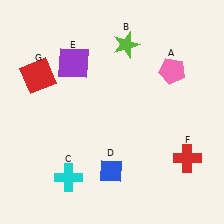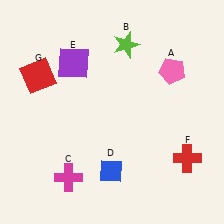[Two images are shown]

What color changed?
The cross (C) changed from cyan in Image 1 to magenta in Image 2.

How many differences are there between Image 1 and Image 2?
There is 1 difference between the two images.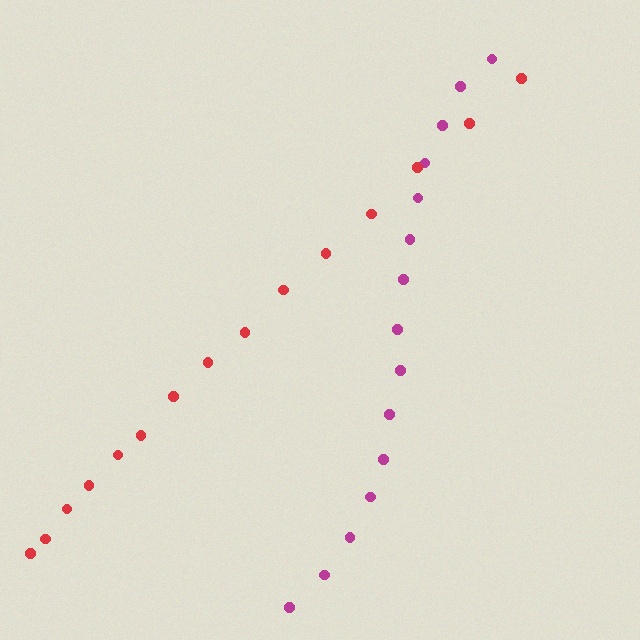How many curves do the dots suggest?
There are 2 distinct paths.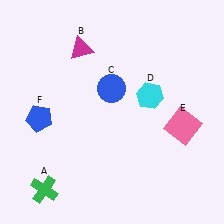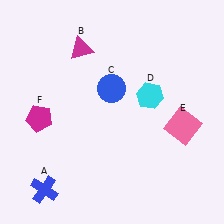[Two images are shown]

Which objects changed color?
A changed from green to blue. F changed from blue to magenta.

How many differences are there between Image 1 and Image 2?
There are 2 differences between the two images.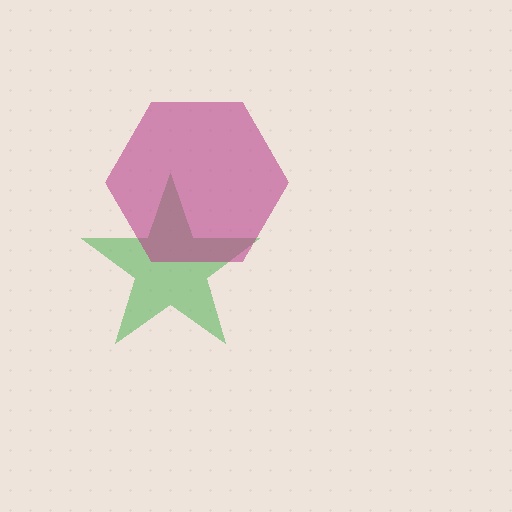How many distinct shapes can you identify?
There are 2 distinct shapes: a green star, a magenta hexagon.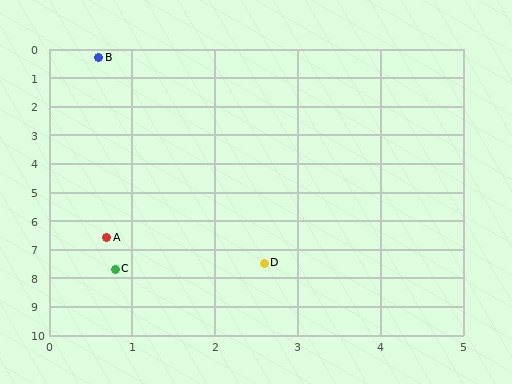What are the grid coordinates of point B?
Point B is at approximately (0.6, 0.3).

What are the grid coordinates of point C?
Point C is at approximately (0.8, 7.7).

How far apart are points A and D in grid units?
Points A and D are about 2.1 grid units apart.